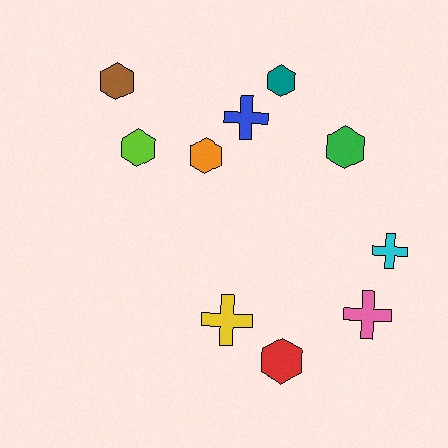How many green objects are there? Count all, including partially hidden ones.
There is 1 green object.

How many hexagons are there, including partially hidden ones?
There are 6 hexagons.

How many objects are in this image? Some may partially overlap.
There are 10 objects.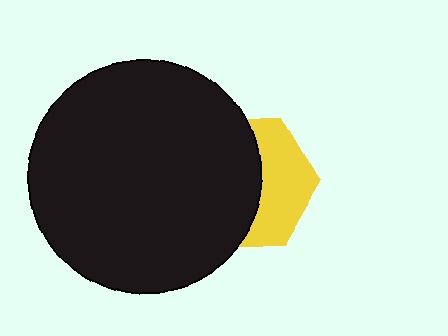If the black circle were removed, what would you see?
You would see the complete yellow hexagon.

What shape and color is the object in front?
The object in front is a black circle.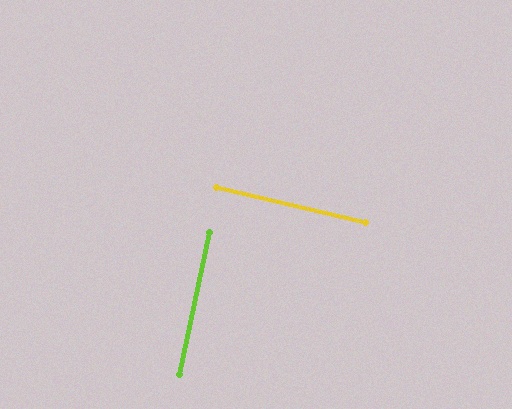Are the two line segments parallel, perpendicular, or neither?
Perpendicular — they meet at approximately 89°.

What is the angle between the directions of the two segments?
Approximately 89 degrees.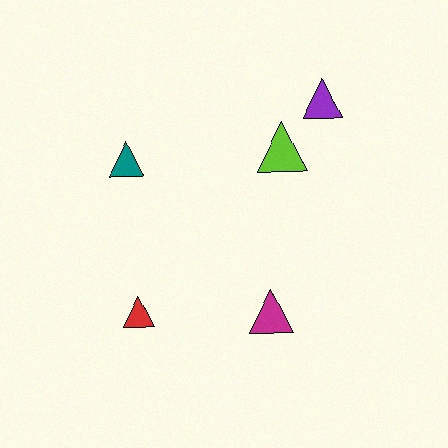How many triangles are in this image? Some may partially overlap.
There are 5 triangles.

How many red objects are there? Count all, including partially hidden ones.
There is 1 red object.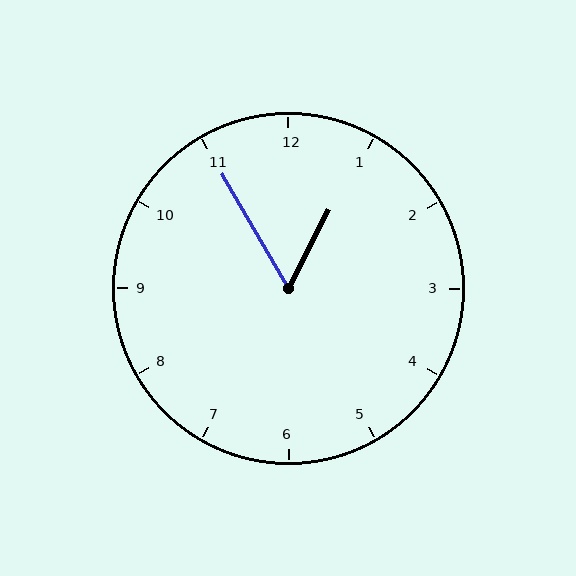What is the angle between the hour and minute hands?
Approximately 58 degrees.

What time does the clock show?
12:55.